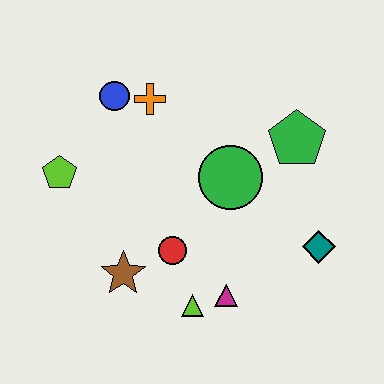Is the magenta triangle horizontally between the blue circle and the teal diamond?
Yes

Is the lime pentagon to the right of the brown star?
No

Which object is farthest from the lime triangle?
The blue circle is farthest from the lime triangle.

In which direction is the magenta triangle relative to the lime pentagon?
The magenta triangle is to the right of the lime pentagon.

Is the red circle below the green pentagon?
Yes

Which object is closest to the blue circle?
The orange cross is closest to the blue circle.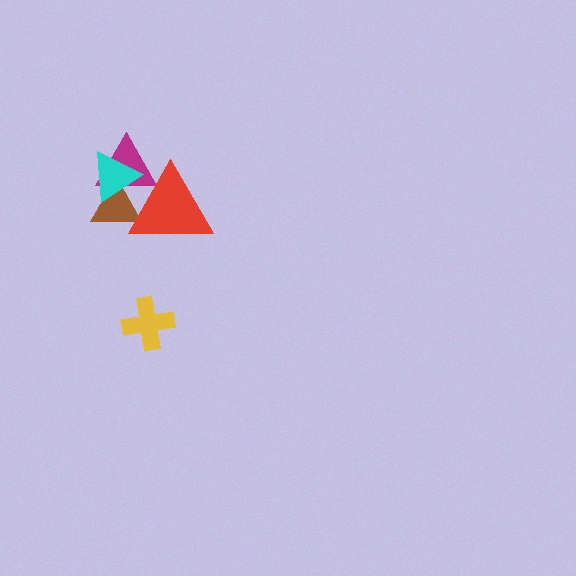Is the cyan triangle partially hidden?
Yes, it is partially covered by another shape.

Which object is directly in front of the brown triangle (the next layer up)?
The magenta triangle is directly in front of the brown triangle.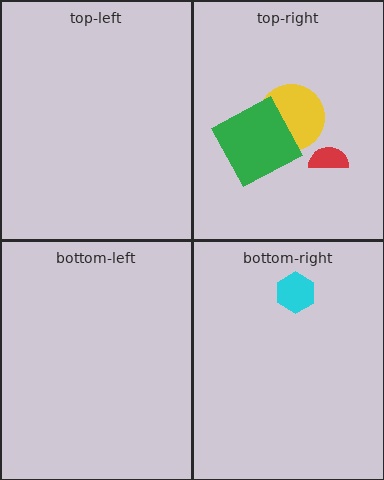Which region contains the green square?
The top-right region.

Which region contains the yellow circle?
The top-right region.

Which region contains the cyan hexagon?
The bottom-right region.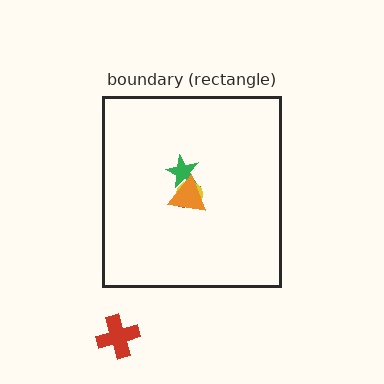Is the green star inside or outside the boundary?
Inside.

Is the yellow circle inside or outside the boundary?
Inside.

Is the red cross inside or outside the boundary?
Outside.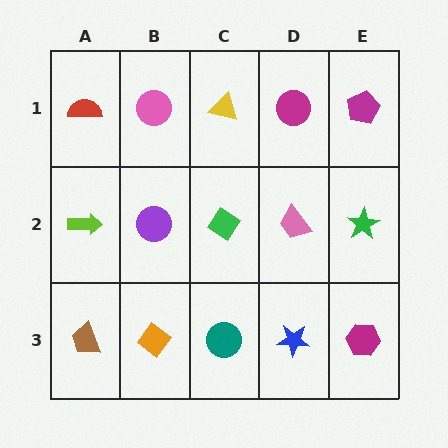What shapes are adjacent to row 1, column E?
A green star (row 2, column E), a magenta circle (row 1, column D).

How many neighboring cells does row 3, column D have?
3.